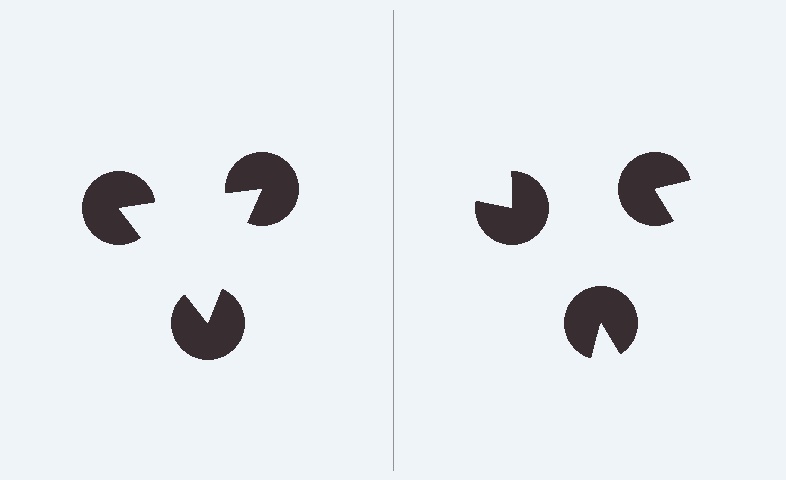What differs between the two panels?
The pac-man discs are positioned identically on both sides; only the wedge orientations differ. On the left they align to a triangle; on the right they are misaligned.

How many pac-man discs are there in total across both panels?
6 — 3 on each side.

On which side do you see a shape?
An illusory triangle appears on the left side. On the right side the wedge cuts are rotated, so no coherent shape forms.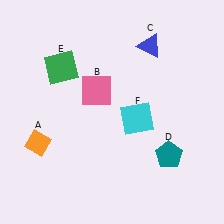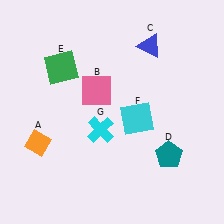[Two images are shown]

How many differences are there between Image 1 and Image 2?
There is 1 difference between the two images.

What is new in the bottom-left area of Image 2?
A cyan cross (G) was added in the bottom-left area of Image 2.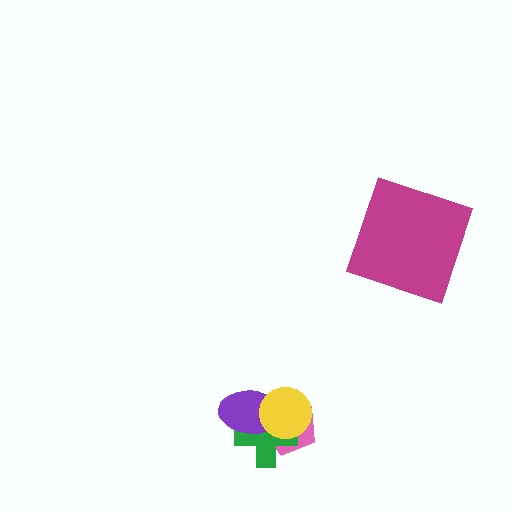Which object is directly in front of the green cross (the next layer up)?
The purple ellipse is directly in front of the green cross.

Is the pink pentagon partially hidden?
Yes, it is partially covered by another shape.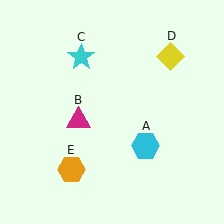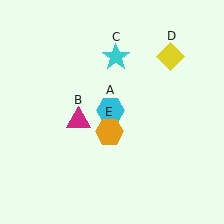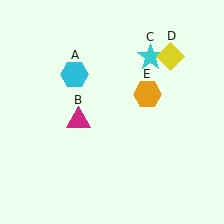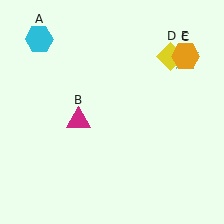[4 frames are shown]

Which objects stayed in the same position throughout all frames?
Magenta triangle (object B) and yellow diamond (object D) remained stationary.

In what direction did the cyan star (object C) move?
The cyan star (object C) moved right.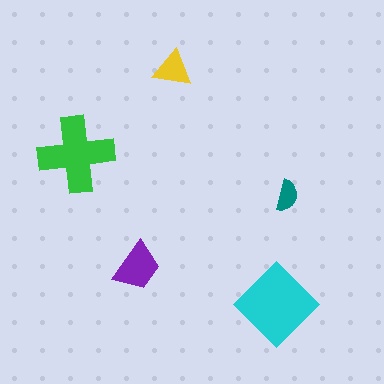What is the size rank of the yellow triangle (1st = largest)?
4th.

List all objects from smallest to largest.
The teal semicircle, the yellow triangle, the purple trapezoid, the green cross, the cyan diamond.